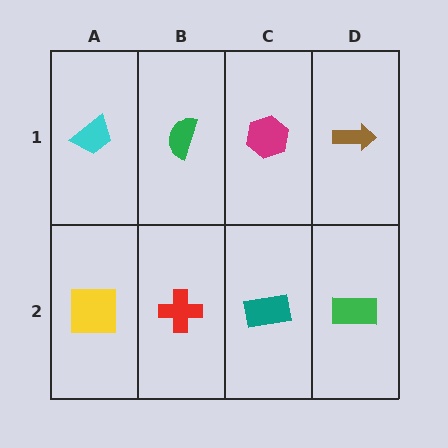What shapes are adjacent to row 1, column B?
A red cross (row 2, column B), a cyan trapezoid (row 1, column A), a magenta hexagon (row 1, column C).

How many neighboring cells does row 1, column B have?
3.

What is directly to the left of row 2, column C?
A red cross.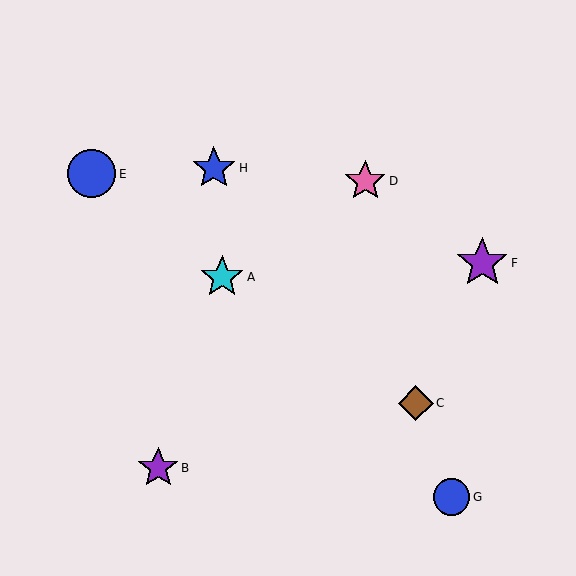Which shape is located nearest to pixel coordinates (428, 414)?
The brown diamond (labeled C) at (416, 403) is nearest to that location.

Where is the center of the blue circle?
The center of the blue circle is at (92, 174).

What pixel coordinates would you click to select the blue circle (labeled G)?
Click at (452, 497) to select the blue circle G.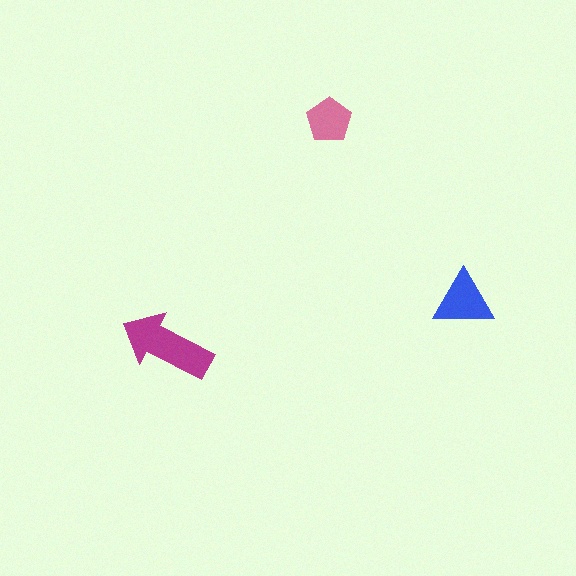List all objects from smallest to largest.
The pink pentagon, the blue triangle, the magenta arrow.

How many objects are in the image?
There are 3 objects in the image.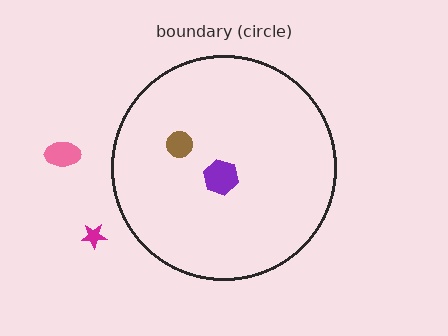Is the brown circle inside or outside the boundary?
Inside.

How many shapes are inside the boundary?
2 inside, 2 outside.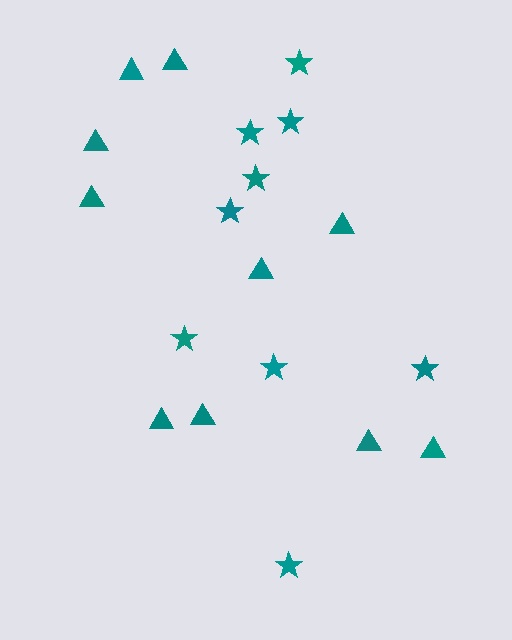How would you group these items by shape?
There are 2 groups: one group of stars (9) and one group of triangles (10).